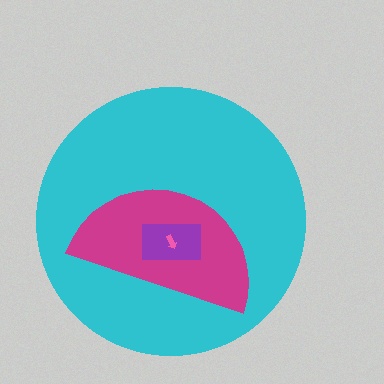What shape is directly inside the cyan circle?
The magenta semicircle.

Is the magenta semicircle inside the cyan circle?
Yes.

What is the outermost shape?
The cyan circle.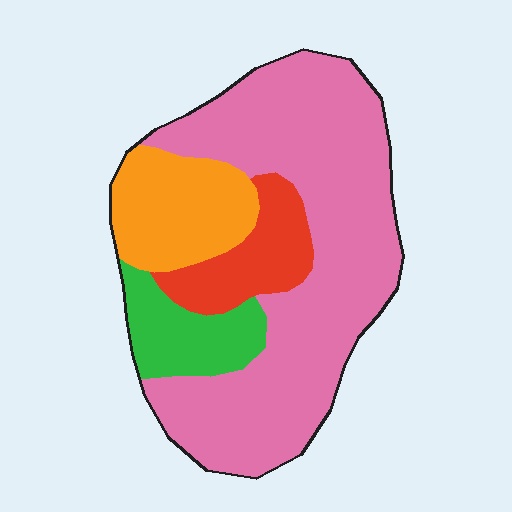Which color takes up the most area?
Pink, at roughly 60%.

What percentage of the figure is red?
Red takes up less than a sixth of the figure.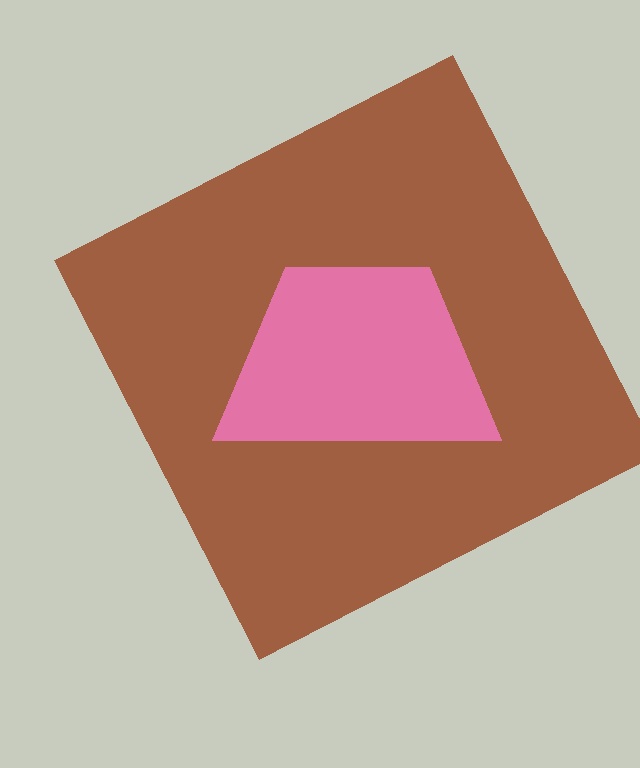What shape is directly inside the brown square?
The pink trapezoid.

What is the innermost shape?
The pink trapezoid.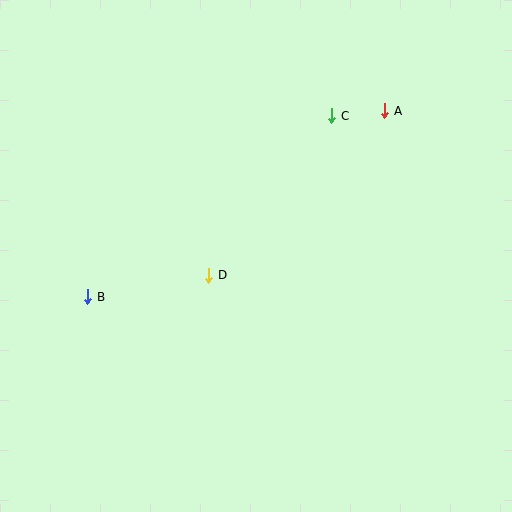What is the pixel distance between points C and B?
The distance between C and B is 304 pixels.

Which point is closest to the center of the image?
Point D at (209, 275) is closest to the center.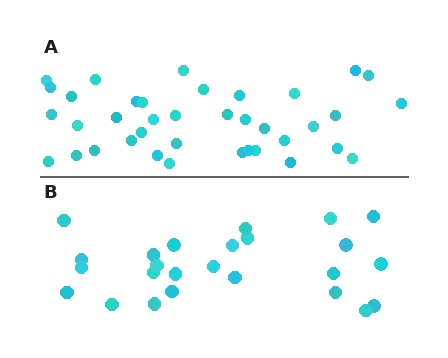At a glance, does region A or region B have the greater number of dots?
Region A (the top region) has more dots.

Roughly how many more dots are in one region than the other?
Region A has approximately 15 more dots than region B.